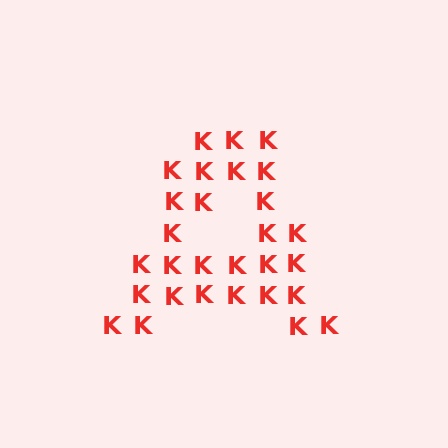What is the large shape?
The large shape is the letter A.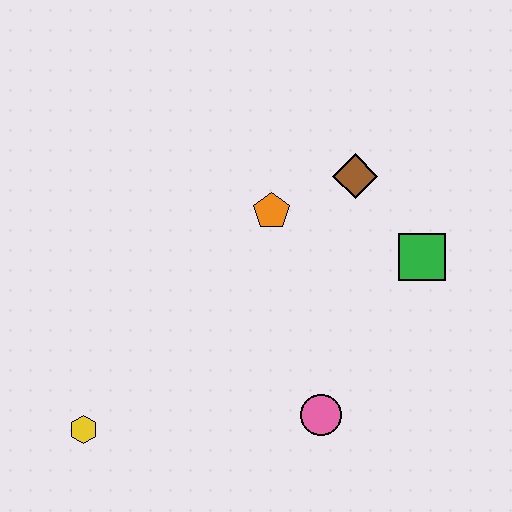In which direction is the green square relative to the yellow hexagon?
The green square is to the right of the yellow hexagon.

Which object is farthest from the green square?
The yellow hexagon is farthest from the green square.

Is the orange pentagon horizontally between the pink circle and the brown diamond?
No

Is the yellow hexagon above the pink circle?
No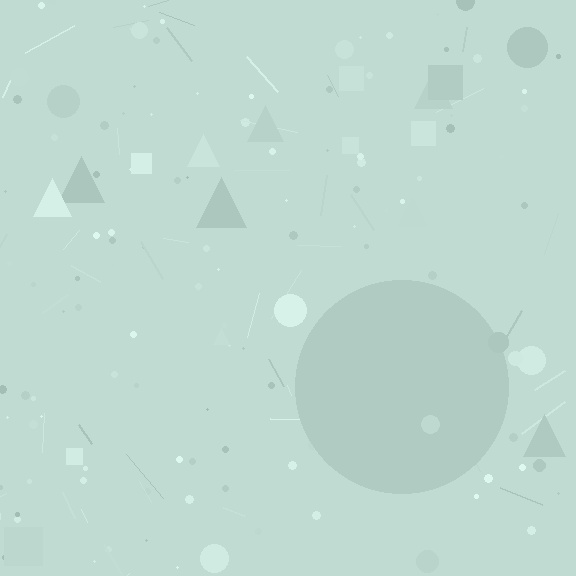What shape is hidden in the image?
A circle is hidden in the image.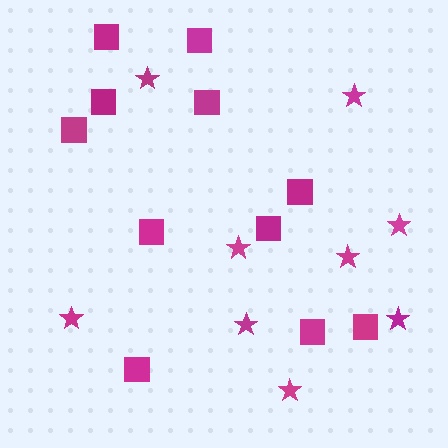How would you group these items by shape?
There are 2 groups: one group of stars (9) and one group of squares (11).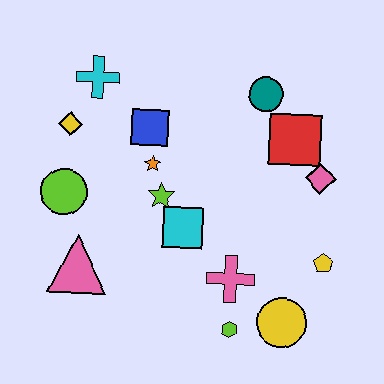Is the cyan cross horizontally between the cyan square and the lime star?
No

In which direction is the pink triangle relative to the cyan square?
The pink triangle is to the left of the cyan square.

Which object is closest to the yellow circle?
The lime hexagon is closest to the yellow circle.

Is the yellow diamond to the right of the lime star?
No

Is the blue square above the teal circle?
No